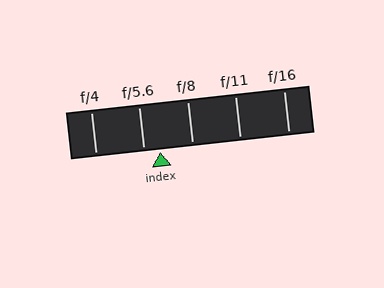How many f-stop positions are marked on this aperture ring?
There are 5 f-stop positions marked.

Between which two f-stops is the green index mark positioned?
The index mark is between f/5.6 and f/8.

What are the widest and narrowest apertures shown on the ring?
The widest aperture shown is f/4 and the narrowest is f/16.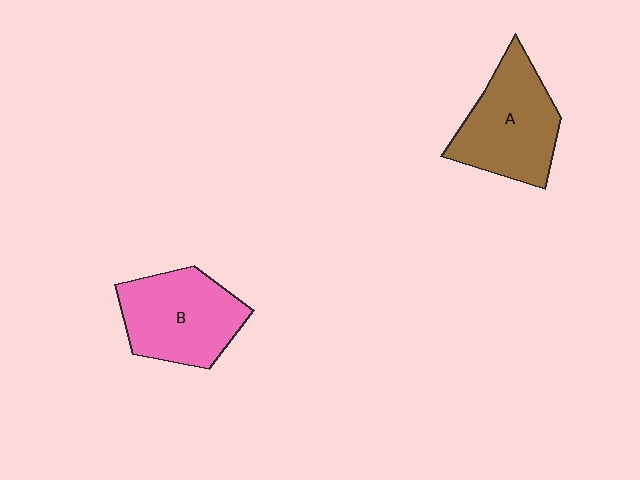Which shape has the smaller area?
Shape B (pink).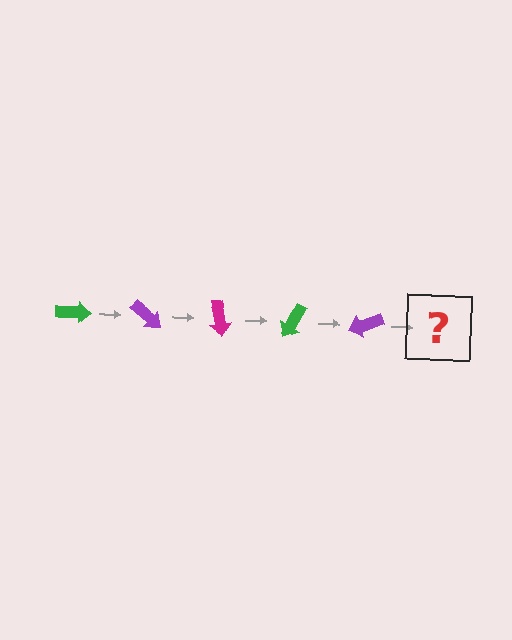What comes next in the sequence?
The next element should be a magenta arrow, rotated 200 degrees from the start.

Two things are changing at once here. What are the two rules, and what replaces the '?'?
The two rules are that it rotates 40 degrees each step and the color cycles through green, purple, and magenta. The '?' should be a magenta arrow, rotated 200 degrees from the start.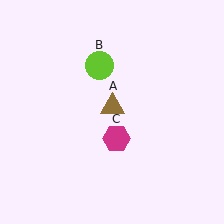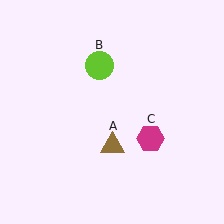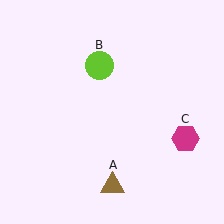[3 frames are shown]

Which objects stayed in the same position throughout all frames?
Lime circle (object B) remained stationary.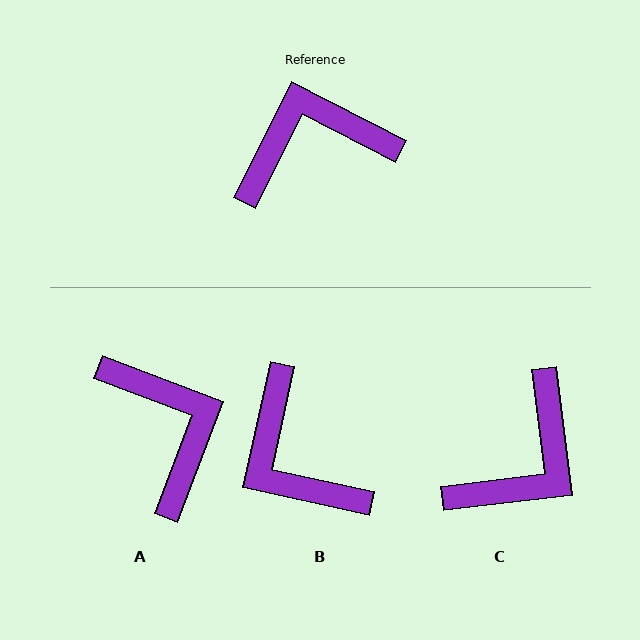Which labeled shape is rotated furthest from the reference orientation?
C, about 146 degrees away.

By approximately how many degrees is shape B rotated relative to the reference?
Approximately 104 degrees counter-clockwise.